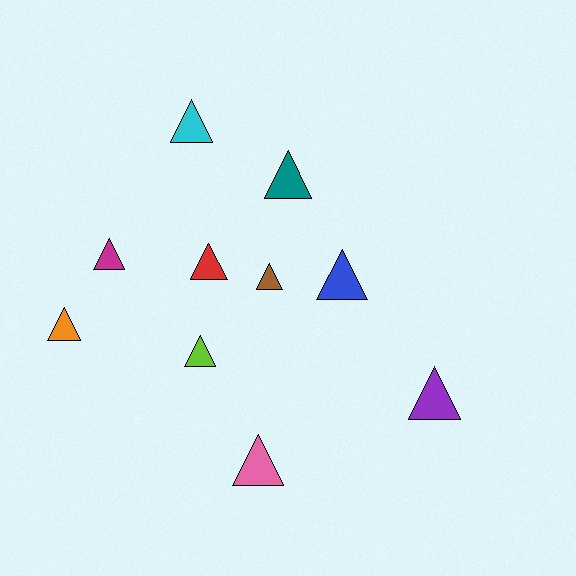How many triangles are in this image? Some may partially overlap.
There are 10 triangles.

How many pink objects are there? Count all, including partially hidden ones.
There is 1 pink object.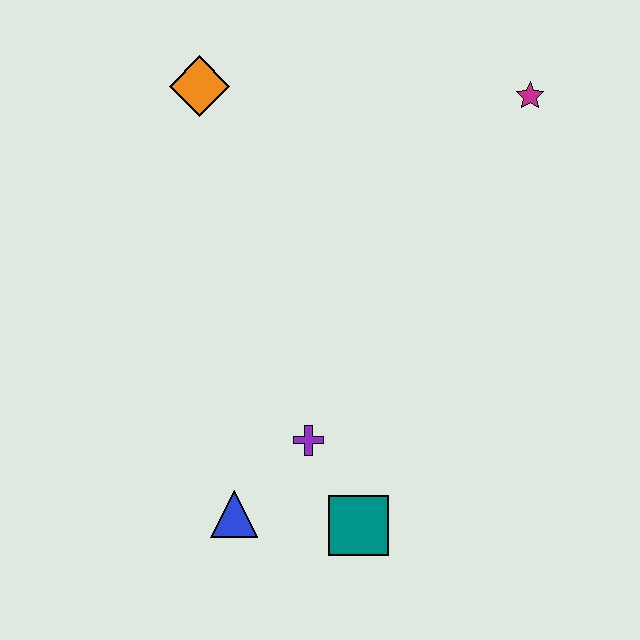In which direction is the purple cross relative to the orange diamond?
The purple cross is below the orange diamond.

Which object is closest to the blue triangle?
The purple cross is closest to the blue triangle.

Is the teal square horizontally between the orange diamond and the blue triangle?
No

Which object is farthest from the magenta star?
The blue triangle is farthest from the magenta star.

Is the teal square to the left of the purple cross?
No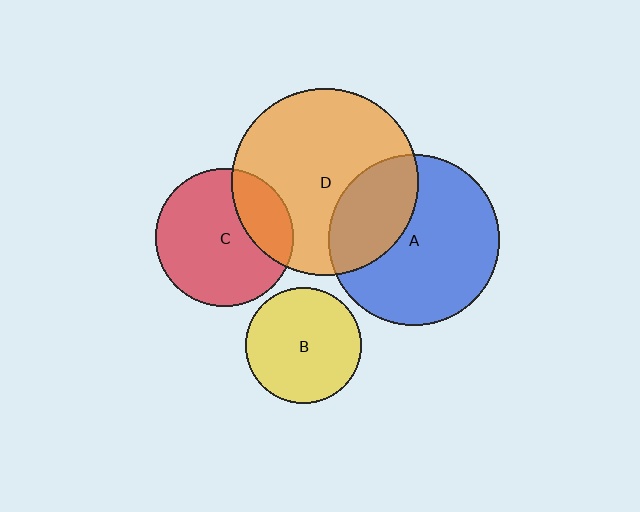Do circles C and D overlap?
Yes.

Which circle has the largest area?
Circle D (orange).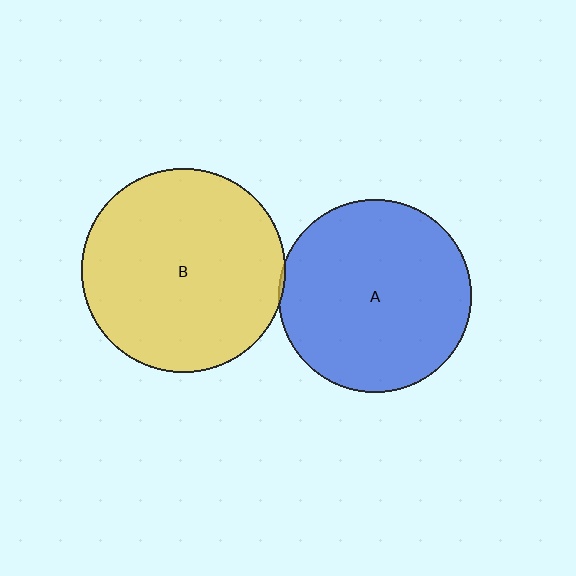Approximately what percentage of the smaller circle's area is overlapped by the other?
Approximately 5%.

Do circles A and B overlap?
Yes.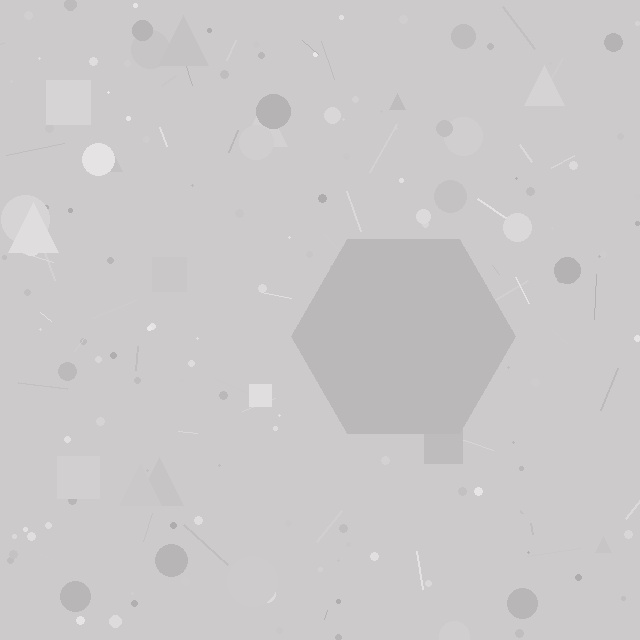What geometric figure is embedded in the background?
A hexagon is embedded in the background.